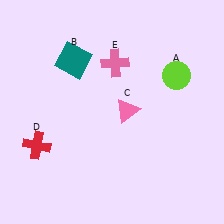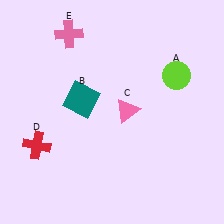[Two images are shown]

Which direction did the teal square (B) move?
The teal square (B) moved down.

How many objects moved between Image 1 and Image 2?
2 objects moved between the two images.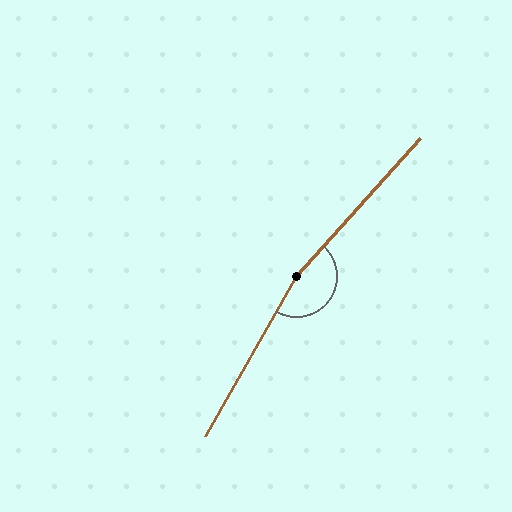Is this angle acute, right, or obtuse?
It is obtuse.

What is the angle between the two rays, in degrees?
Approximately 168 degrees.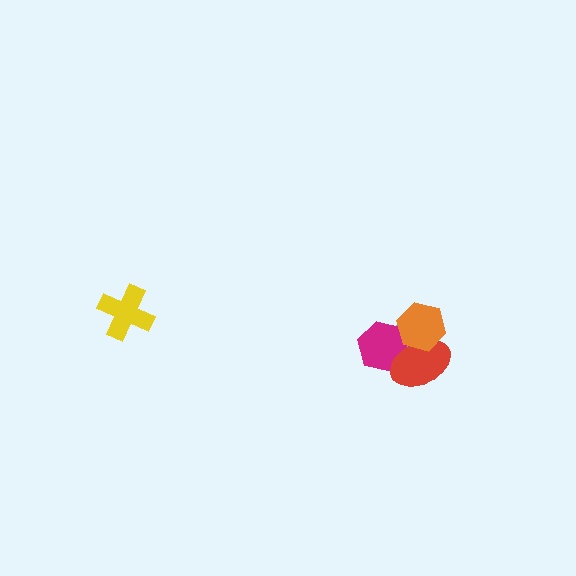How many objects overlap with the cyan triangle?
3 objects overlap with the cyan triangle.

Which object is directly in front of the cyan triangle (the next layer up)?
The magenta hexagon is directly in front of the cyan triangle.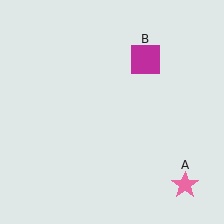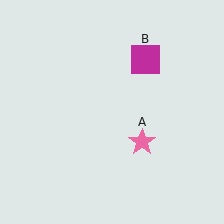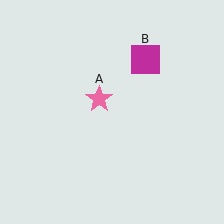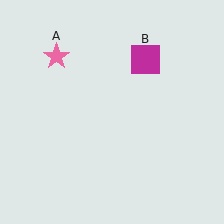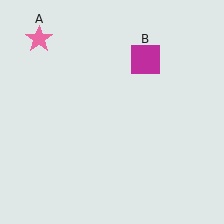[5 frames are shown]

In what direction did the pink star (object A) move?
The pink star (object A) moved up and to the left.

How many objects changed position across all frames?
1 object changed position: pink star (object A).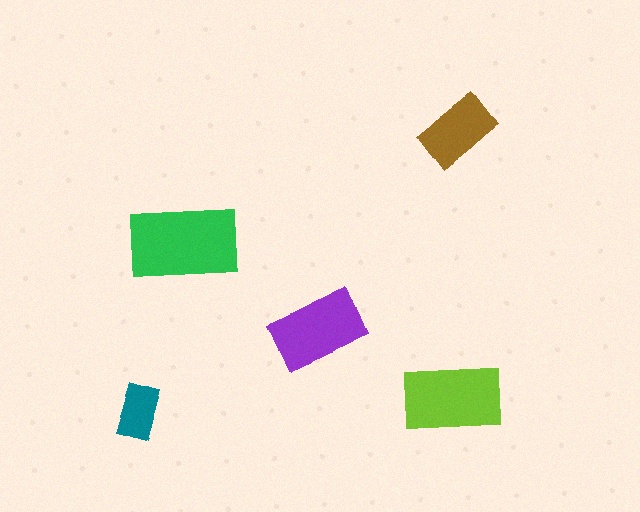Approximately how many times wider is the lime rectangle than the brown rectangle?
About 1.5 times wider.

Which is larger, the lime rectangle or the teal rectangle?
The lime one.